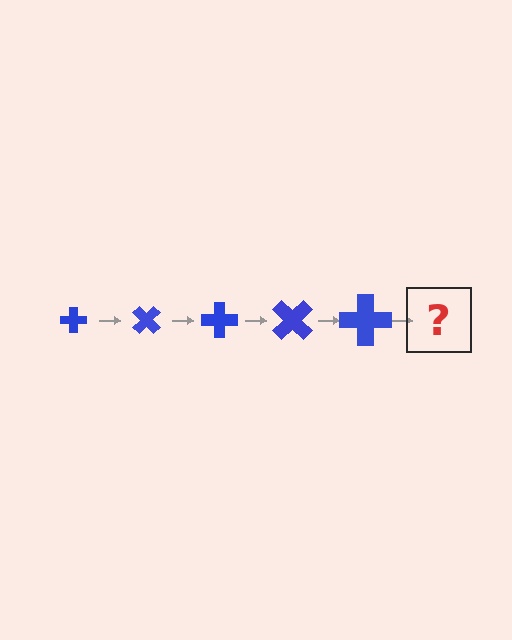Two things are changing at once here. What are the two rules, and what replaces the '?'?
The two rules are that the cross grows larger each step and it rotates 45 degrees each step. The '?' should be a cross, larger than the previous one and rotated 225 degrees from the start.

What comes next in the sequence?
The next element should be a cross, larger than the previous one and rotated 225 degrees from the start.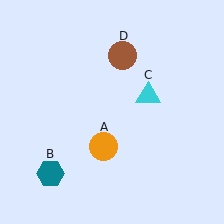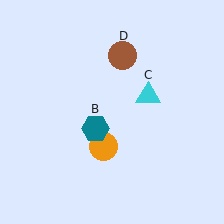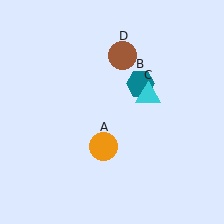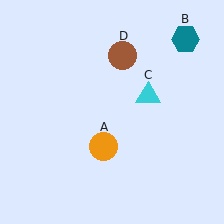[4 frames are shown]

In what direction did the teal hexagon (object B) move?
The teal hexagon (object B) moved up and to the right.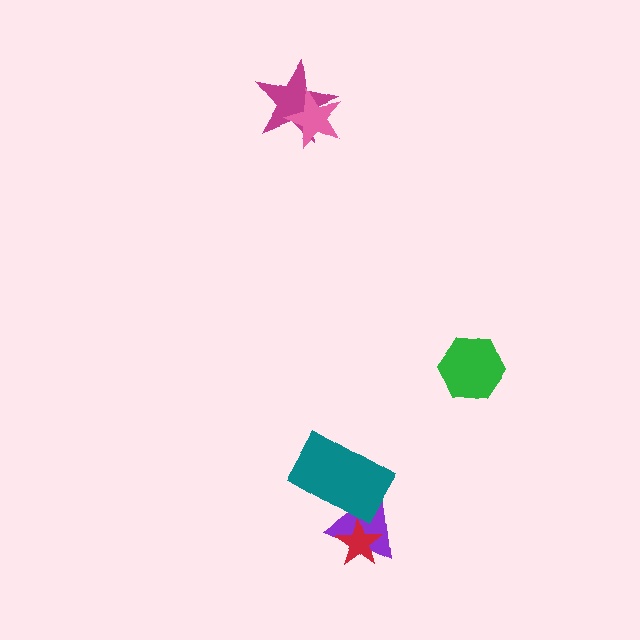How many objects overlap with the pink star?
1 object overlaps with the pink star.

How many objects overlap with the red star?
1 object overlaps with the red star.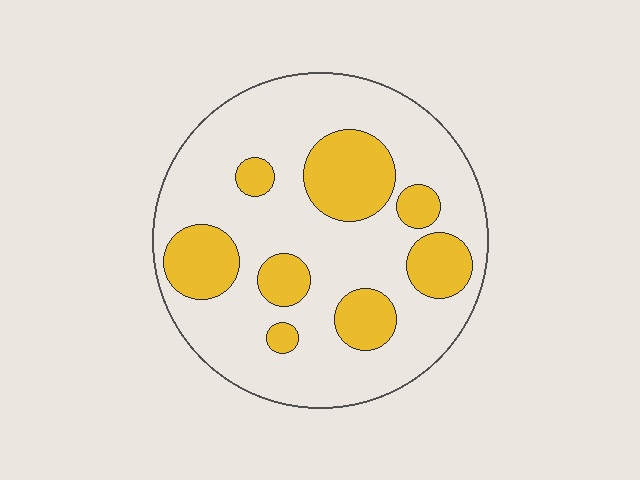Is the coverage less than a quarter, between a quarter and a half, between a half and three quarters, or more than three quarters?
Between a quarter and a half.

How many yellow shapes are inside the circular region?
8.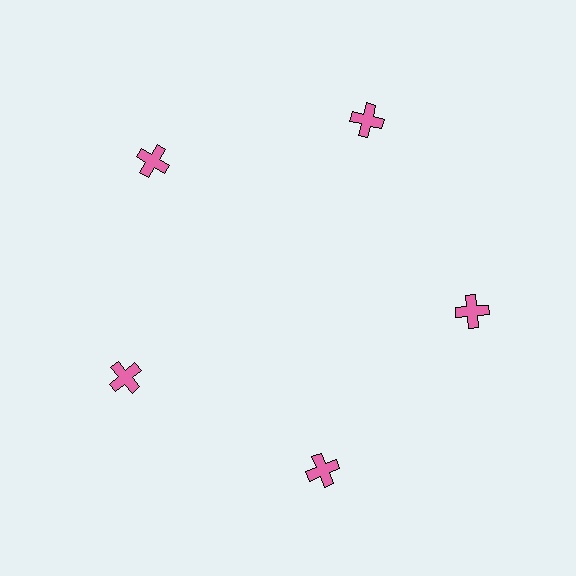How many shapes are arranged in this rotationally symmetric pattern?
There are 5 shapes, arranged in 5 groups of 1.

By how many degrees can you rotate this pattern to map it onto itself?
The pattern maps onto itself every 72 degrees of rotation.